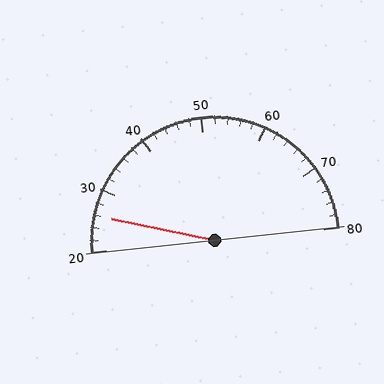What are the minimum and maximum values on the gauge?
The gauge ranges from 20 to 80.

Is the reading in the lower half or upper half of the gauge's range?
The reading is in the lower half of the range (20 to 80).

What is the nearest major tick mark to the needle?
The nearest major tick mark is 30.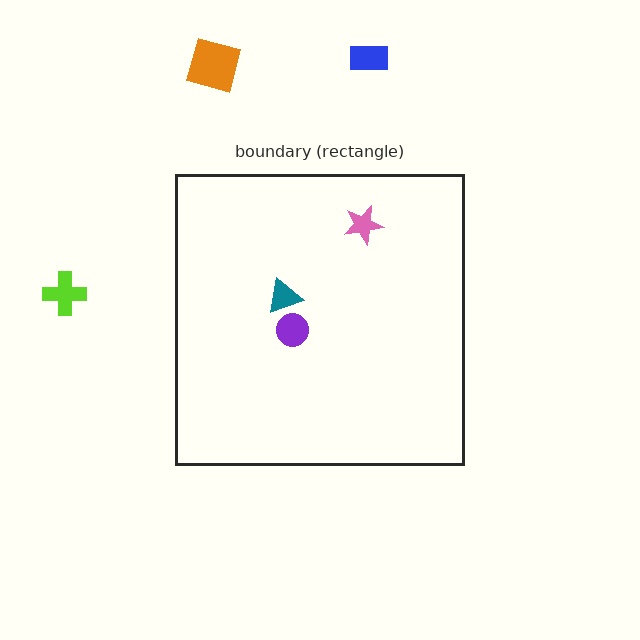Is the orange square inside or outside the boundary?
Outside.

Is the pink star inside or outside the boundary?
Inside.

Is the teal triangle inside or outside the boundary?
Inside.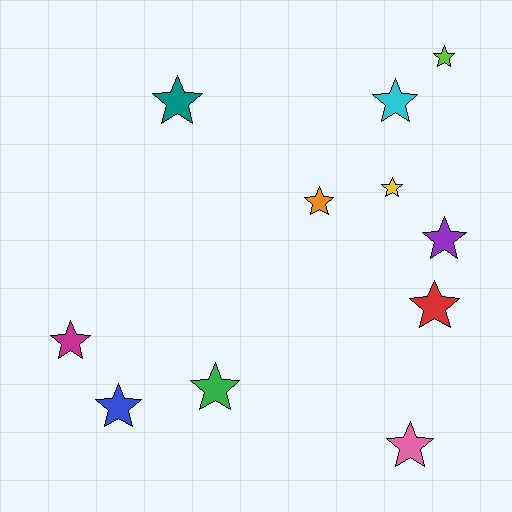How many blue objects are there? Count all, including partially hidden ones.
There is 1 blue object.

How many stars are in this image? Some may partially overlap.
There are 11 stars.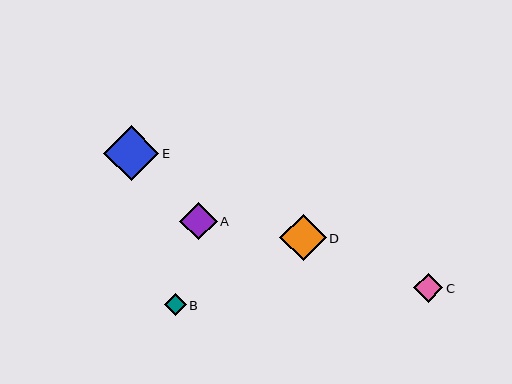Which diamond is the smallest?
Diamond B is the smallest with a size of approximately 22 pixels.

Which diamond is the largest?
Diamond E is the largest with a size of approximately 55 pixels.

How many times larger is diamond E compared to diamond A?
Diamond E is approximately 1.5 times the size of diamond A.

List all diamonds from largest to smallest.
From largest to smallest: E, D, A, C, B.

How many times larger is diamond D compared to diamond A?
Diamond D is approximately 1.2 times the size of diamond A.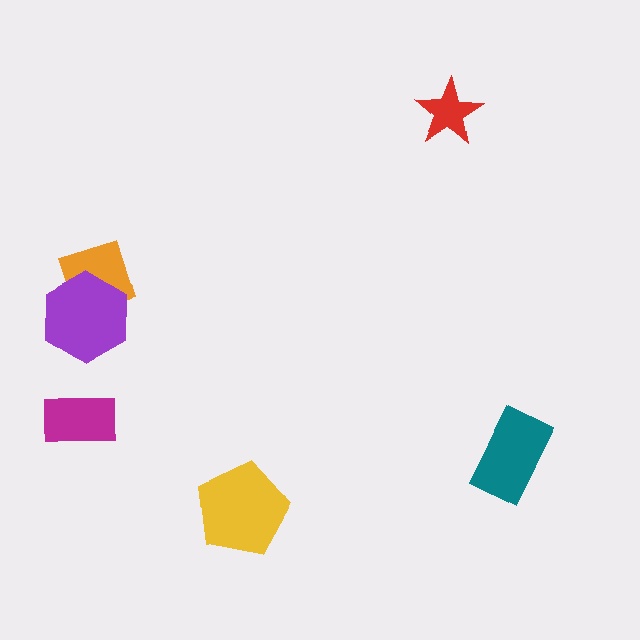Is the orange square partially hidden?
Yes, it is partially covered by another shape.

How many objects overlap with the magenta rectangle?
0 objects overlap with the magenta rectangle.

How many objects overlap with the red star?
0 objects overlap with the red star.